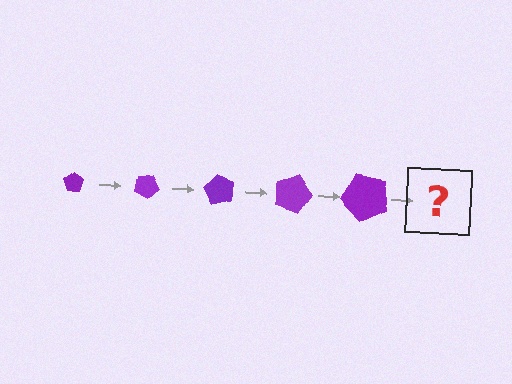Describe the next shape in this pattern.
It should be a pentagon, larger than the previous one and rotated 150 degrees from the start.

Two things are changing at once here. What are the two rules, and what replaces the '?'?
The two rules are that the pentagon grows larger each step and it rotates 30 degrees each step. The '?' should be a pentagon, larger than the previous one and rotated 150 degrees from the start.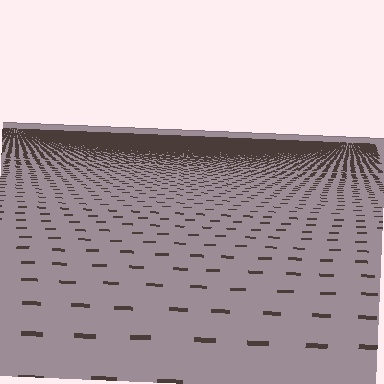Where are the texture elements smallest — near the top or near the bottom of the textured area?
Near the top.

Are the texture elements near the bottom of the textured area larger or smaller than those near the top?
Larger. Near the bottom, elements are closer to the viewer and appear at a bigger on-screen size.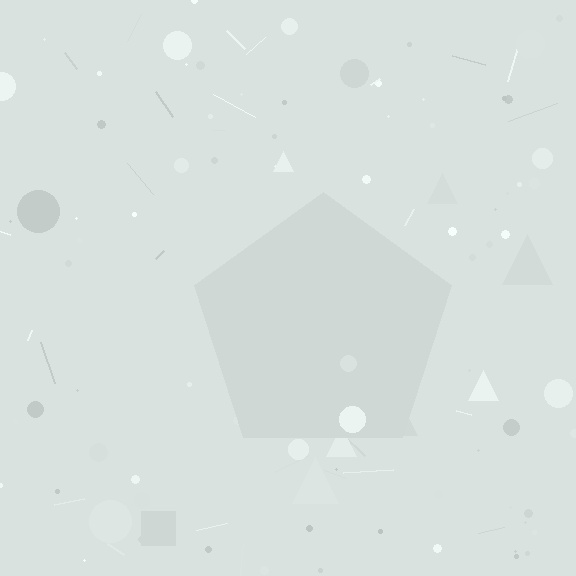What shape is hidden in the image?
A pentagon is hidden in the image.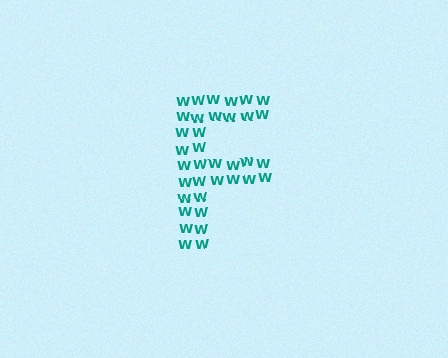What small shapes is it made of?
It is made of small letter W's.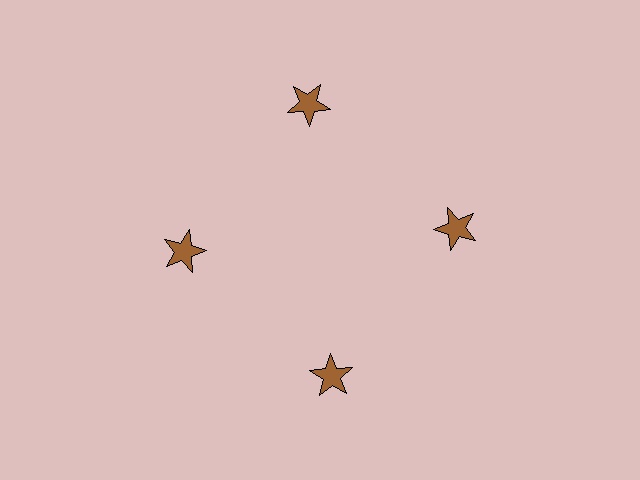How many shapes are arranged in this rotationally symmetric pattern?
There are 4 shapes, arranged in 4 groups of 1.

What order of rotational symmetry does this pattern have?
This pattern has 4-fold rotational symmetry.